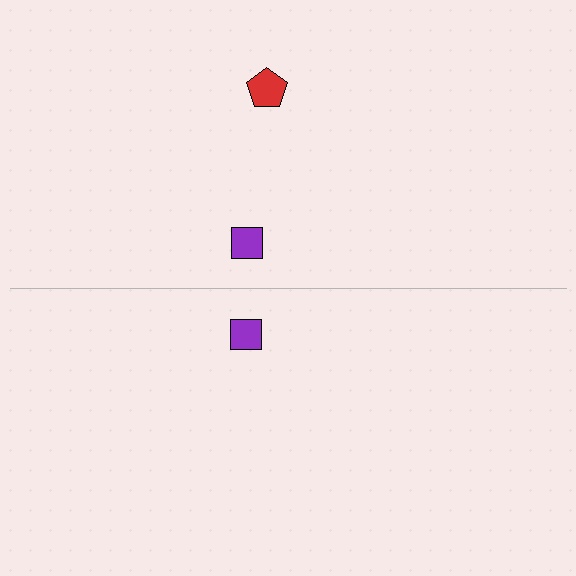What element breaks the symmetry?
A red pentagon is missing from the bottom side.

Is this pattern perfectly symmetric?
No, the pattern is not perfectly symmetric. A red pentagon is missing from the bottom side.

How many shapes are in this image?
There are 3 shapes in this image.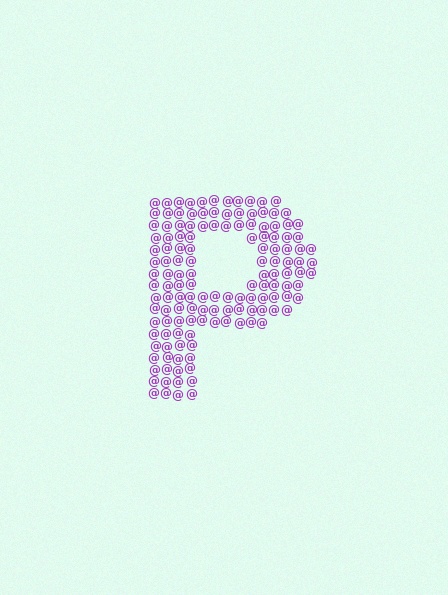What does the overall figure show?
The overall figure shows the letter P.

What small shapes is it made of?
It is made of small at signs.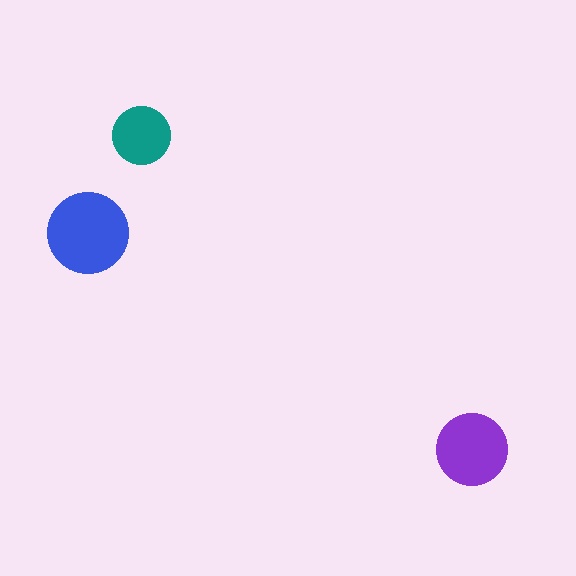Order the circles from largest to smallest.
the blue one, the purple one, the teal one.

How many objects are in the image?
There are 3 objects in the image.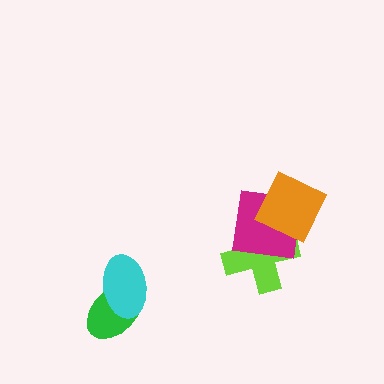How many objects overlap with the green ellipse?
1 object overlaps with the green ellipse.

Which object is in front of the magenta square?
The orange diamond is in front of the magenta square.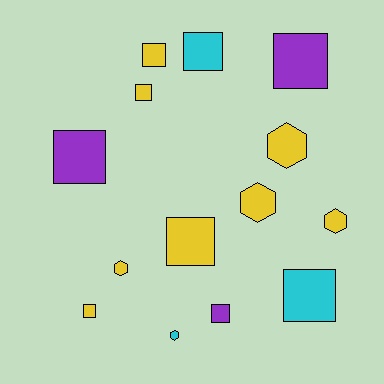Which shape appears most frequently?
Square, with 9 objects.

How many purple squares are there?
There are 3 purple squares.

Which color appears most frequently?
Yellow, with 8 objects.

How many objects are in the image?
There are 14 objects.